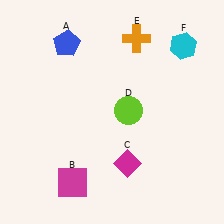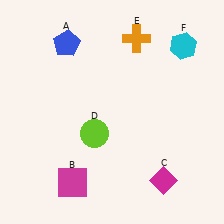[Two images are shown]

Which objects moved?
The objects that moved are: the magenta diamond (C), the lime circle (D).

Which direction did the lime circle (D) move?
The lime circle (D) moved left.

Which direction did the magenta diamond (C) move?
The magenta diamond (C) moved right.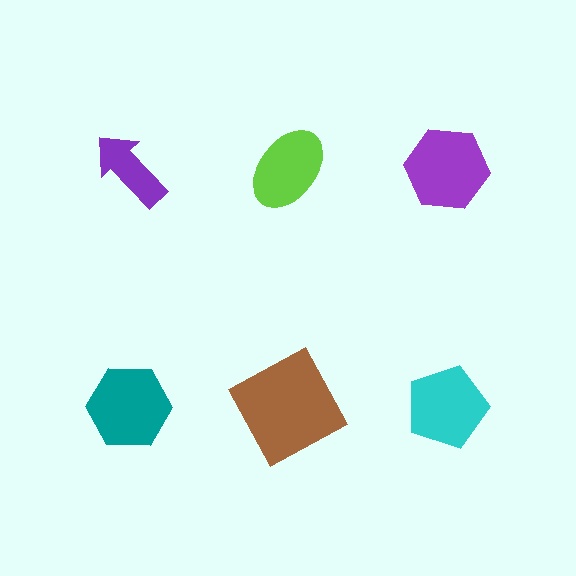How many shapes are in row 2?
3 shapes.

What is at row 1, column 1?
A purple arrow.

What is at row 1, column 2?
A lime ellipse.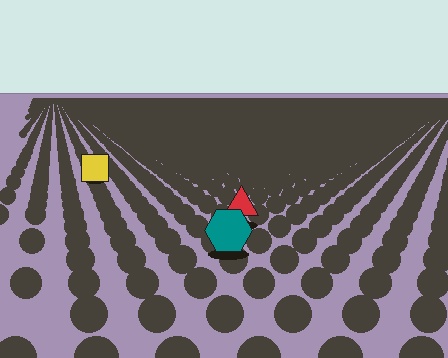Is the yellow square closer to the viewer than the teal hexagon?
No. The teal hexagon is closer — you can tell from the texture gradient: the ground texture is coarser near it.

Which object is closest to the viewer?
The teal hexagon is closest. The texture marks near it are larger and more spread out.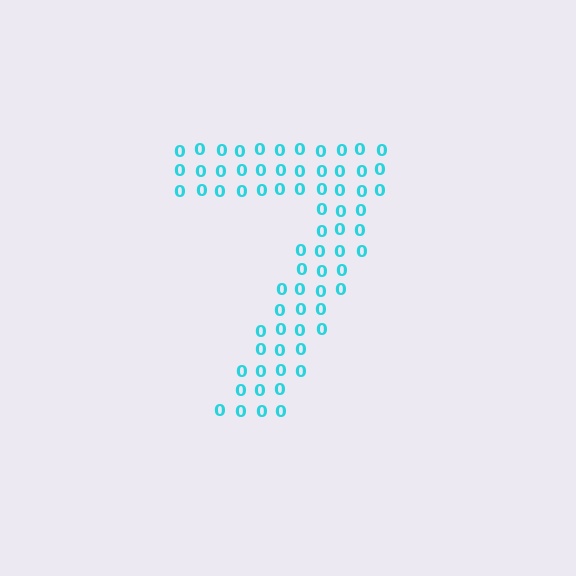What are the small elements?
The small elements are digit 0's.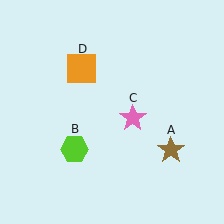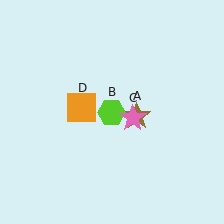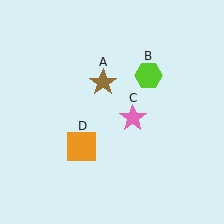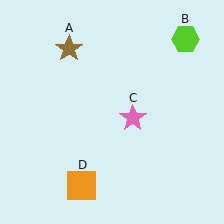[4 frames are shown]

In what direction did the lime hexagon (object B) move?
The lime hexagon (object B) moved up and to the right.